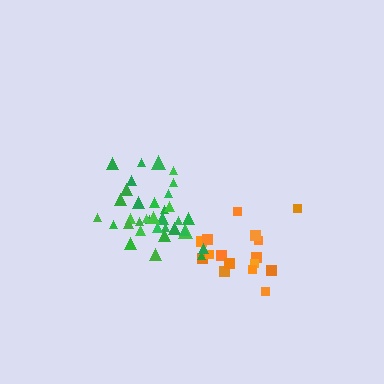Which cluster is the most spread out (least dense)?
Orange.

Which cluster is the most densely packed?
Green.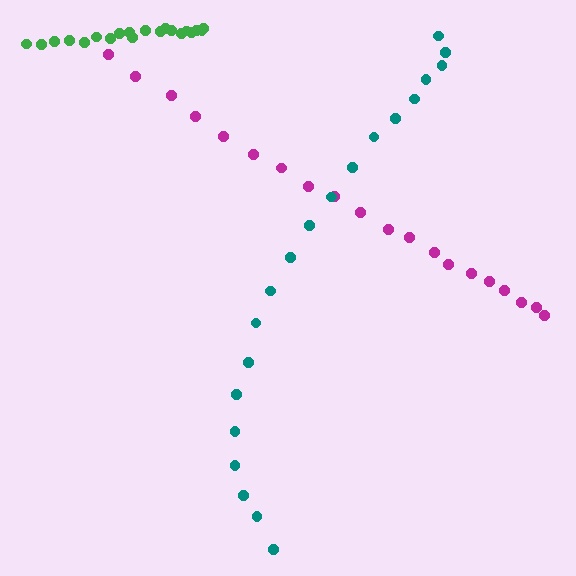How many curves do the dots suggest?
There are 3 distinct paths.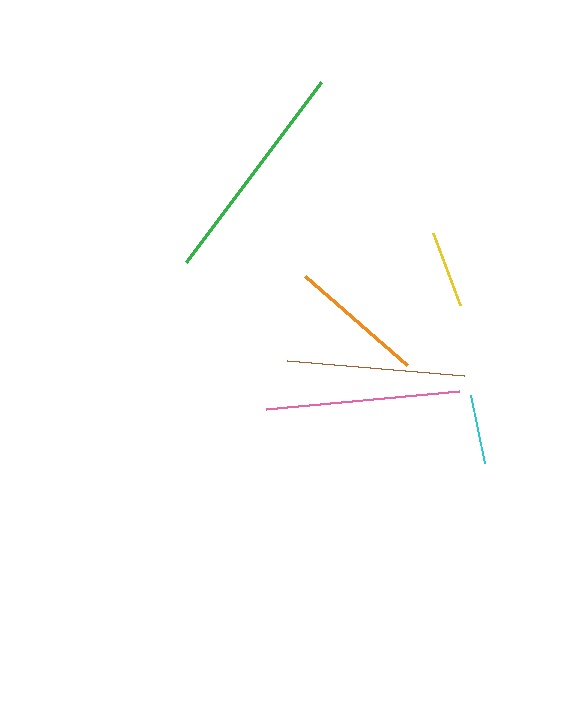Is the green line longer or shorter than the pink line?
The green line is longer than the pink line.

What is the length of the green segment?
The green segment is approximately 226 pixels long.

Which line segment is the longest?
The green line is the longest at approximately 226 pixels.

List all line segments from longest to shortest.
From longest to shortest: green, pink, brown, orange, yellow, cyan.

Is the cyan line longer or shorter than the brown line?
The brown line is longer than the cyan line.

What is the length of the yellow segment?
The yellow segment is approximately 76 pixels long.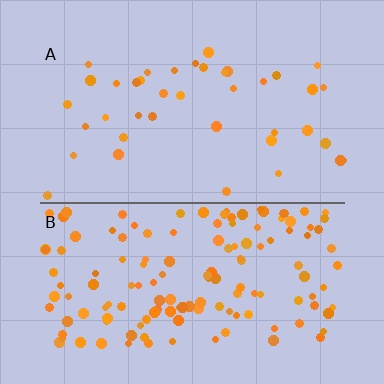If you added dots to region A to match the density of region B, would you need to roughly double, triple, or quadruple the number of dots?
Approximately quadruple.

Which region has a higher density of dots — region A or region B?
B (the bottom).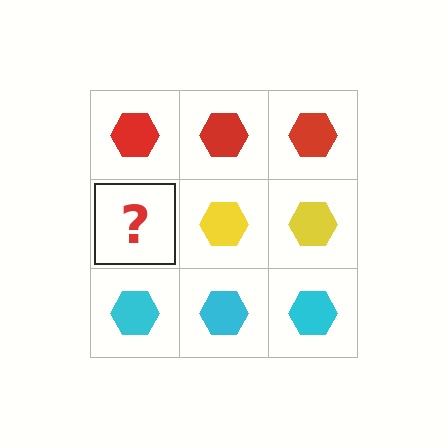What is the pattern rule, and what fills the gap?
The rule is that each row has a consistent color. The gap should be filled with a yellow hexagon.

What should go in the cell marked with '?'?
The missing cell should contain a yellow hexagon.